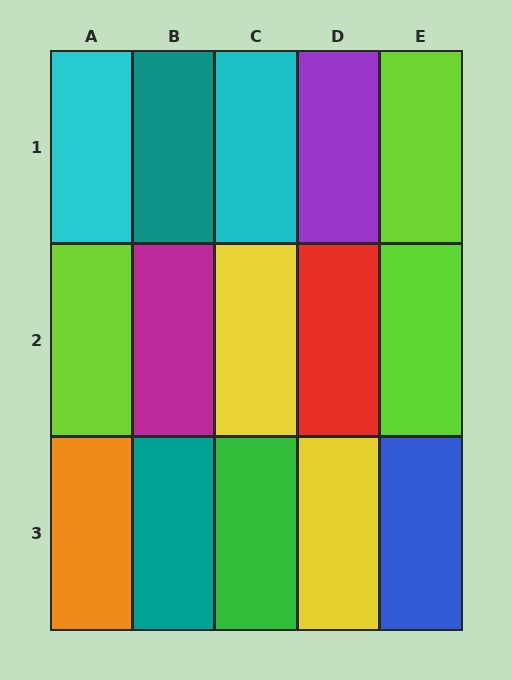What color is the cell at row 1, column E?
Lime.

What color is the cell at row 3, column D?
Yellow.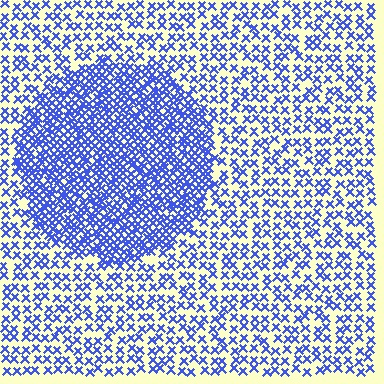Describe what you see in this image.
The image contains small blue elements arranged at two different densities. A circle-shaped region is visible where the elements are more densely packed than the surrounding area.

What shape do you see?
I see a circle.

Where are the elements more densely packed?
The elements are more densely packed inside the circle boundary.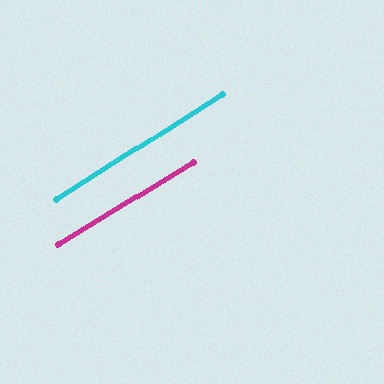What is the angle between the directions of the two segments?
Approximately 1 degree.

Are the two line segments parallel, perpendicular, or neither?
Parallel — their directions differ by only 0.7°.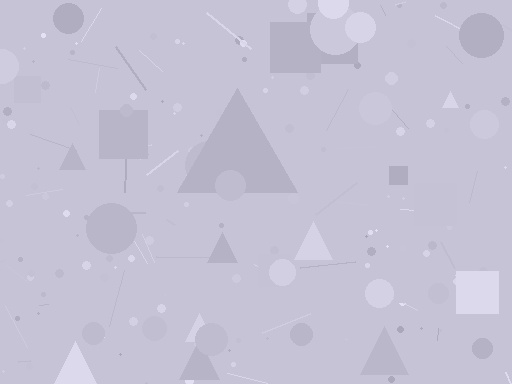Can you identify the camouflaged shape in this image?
The camouflaged shape is a triangle.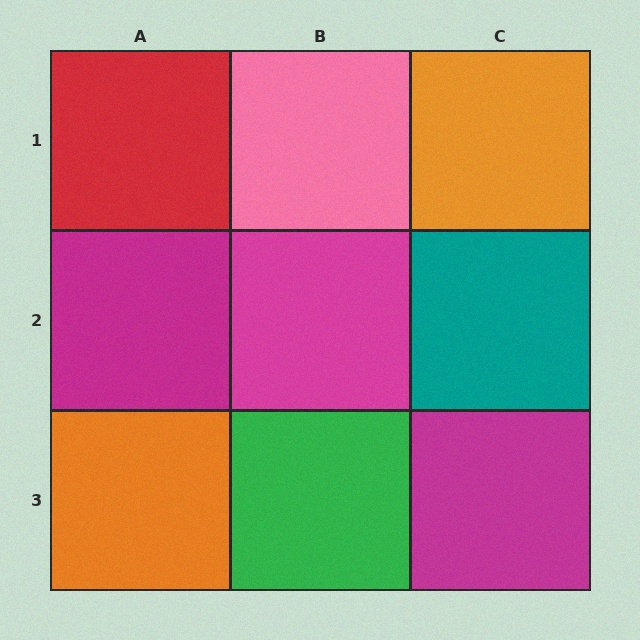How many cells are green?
1 cell is green.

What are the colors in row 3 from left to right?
Orange, green, magenta.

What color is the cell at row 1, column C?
Orange.